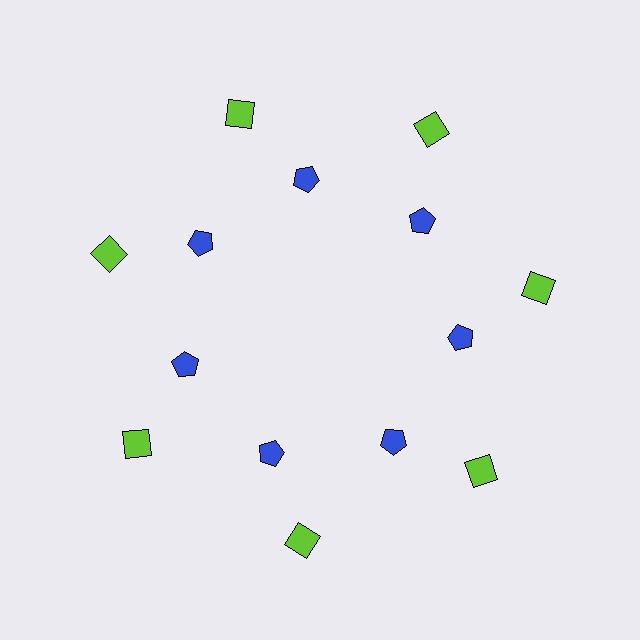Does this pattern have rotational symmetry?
Yes, this pattern has 7-fold rotational symmetry. It looks the same after rotating 51 degrees around the center.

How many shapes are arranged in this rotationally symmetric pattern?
There are 14 shapes, arranged in 7 groups of 2.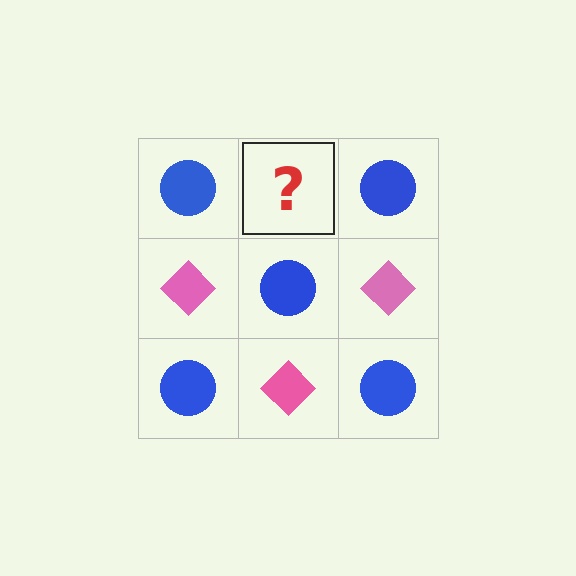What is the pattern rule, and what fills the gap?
The rule is that it alternates blue circle and pink diamond in a checkerboard pattern. The gap should be filled with a pink diamond.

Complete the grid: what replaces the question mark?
The question mark should be replaced with a pink diamond.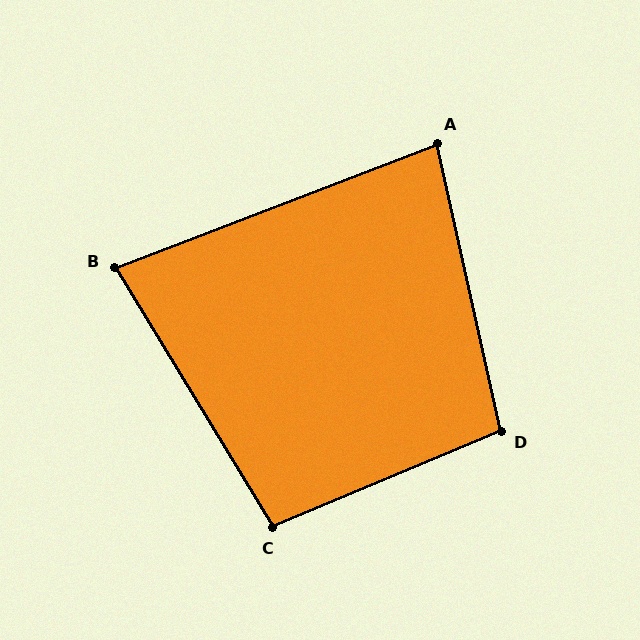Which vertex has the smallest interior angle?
B, at approximately 80 degrees.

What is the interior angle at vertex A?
Approximately 81 degrees (acute).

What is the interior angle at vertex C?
Approximately 99 degrees (obtuse).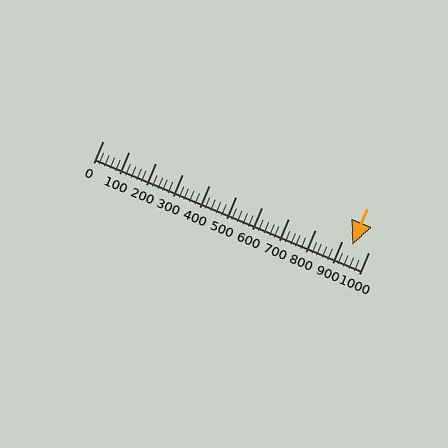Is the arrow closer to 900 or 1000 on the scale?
The arrow is closer to 900.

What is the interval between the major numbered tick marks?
The major tick marks are spaced 100 units apart.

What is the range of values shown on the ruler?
The ruler shows values from 0 to 1000.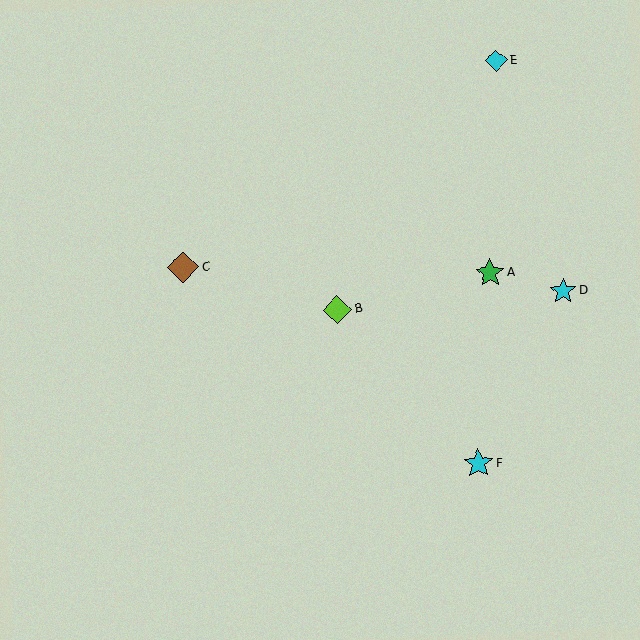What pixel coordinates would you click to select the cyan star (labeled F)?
Click at (478, 463) to select the cyan star F.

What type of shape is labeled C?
Shape C is a brown diamond.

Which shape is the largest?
The brown diamond (labeled C) is the largest.